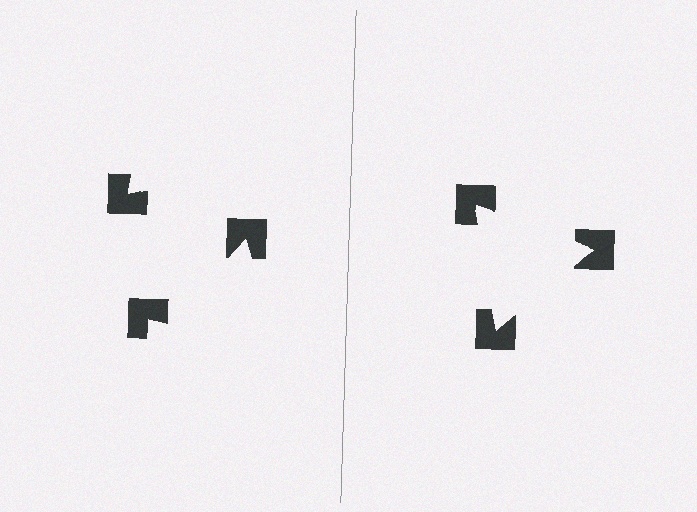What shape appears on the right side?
An illusory triangle.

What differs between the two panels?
The notched squares are positioned identically on both sides; only the wedge orientations differ. On the right they align to a triangle; on the left they are misaligned.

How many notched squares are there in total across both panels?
6 — 3 on each side.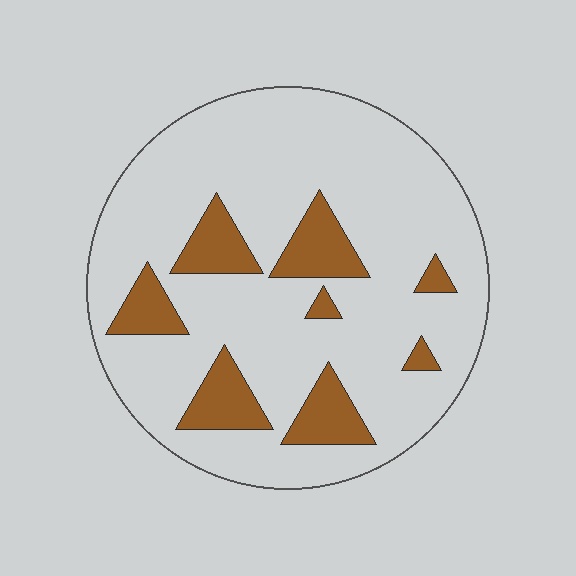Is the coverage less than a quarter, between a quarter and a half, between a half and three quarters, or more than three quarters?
Less than a quarter.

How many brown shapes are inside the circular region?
8.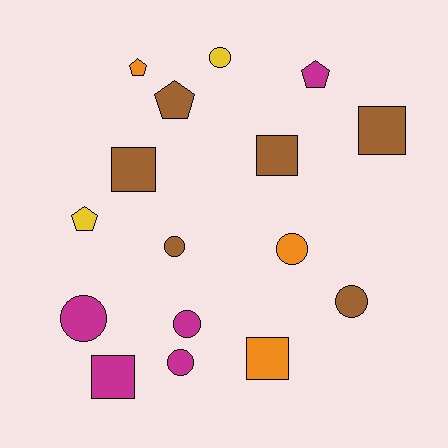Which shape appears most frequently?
Circle, with 7 objects.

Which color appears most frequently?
Brown, with 6 objects.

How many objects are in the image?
There are 16 objects.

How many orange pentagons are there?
There is 1 orange pentagon.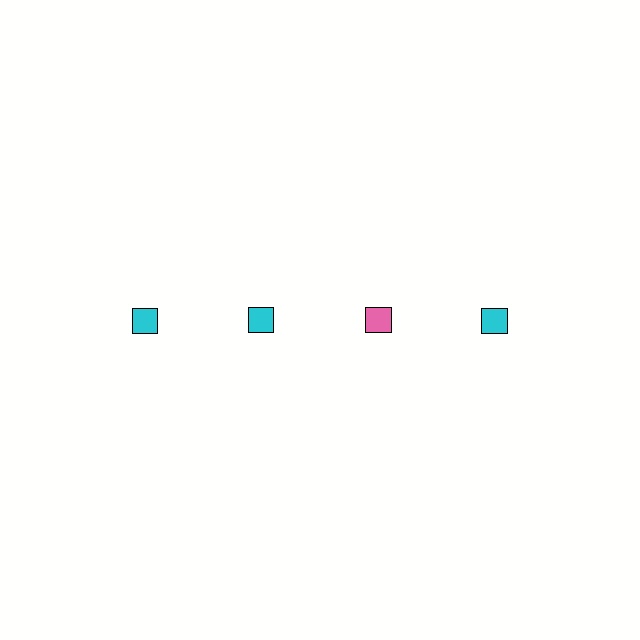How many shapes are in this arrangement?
There are 4 shapes arranged in a grid pattern.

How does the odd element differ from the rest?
It has a different color: pink instead of cyan.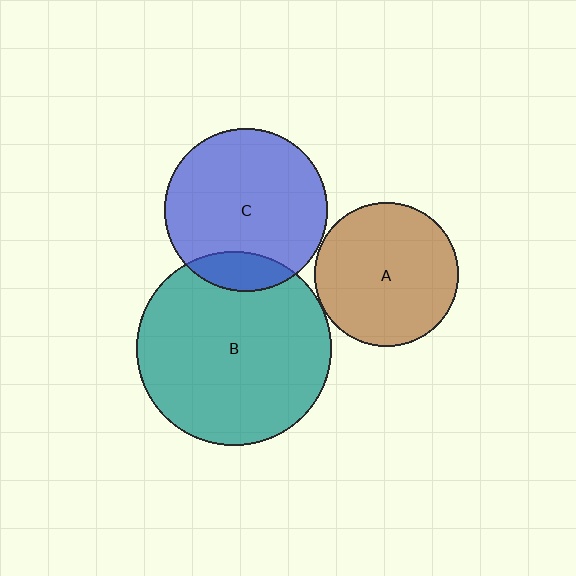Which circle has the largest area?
Circle B (teal).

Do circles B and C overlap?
Yes.